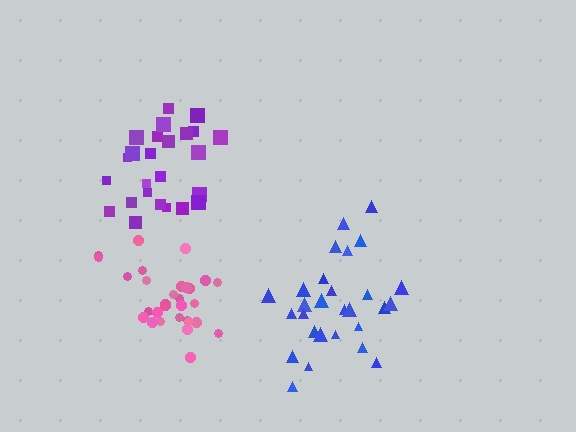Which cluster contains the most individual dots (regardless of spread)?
Pink (30).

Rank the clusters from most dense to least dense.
pink, purple, blue.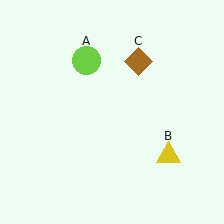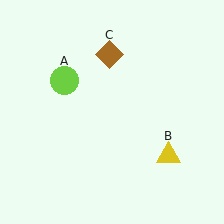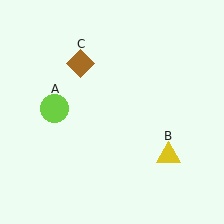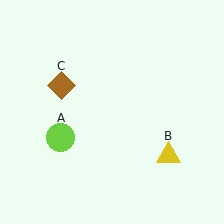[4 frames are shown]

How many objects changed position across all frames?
2 objects changed position: lime circle (object A), brown diamond (object C).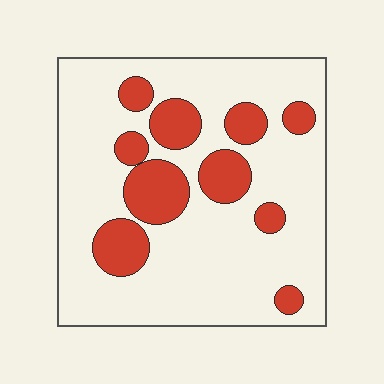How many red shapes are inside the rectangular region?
10.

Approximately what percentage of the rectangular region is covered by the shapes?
Approximately 25%.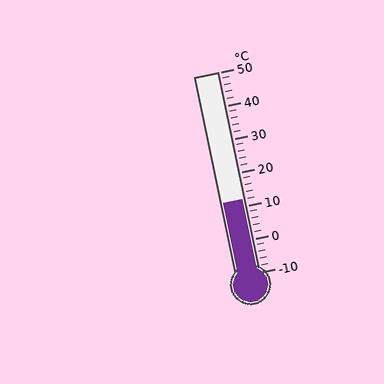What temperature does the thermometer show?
The thermometer shows approximately 12°C.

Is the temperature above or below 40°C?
The temperature is below 40°C.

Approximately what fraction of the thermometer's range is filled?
The thermometer is filled to approximately 35% of its range.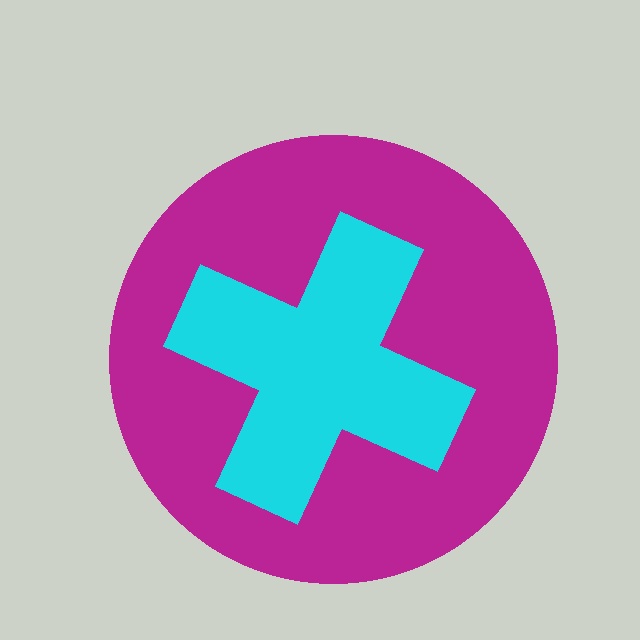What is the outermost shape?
The magenta circle.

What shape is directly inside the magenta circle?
The cyan cross.